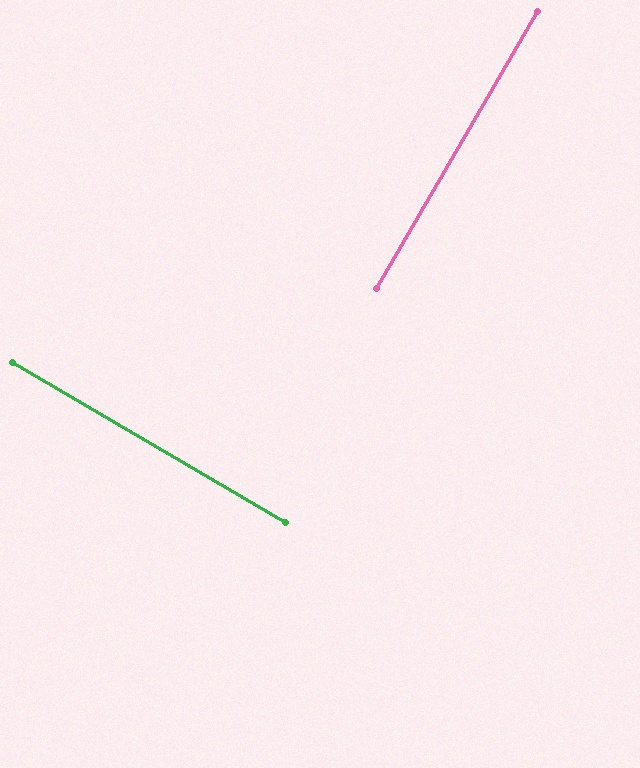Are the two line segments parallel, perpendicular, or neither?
Perpendicular — they meet at approximately 90°.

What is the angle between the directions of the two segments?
Approximately 90 degrees.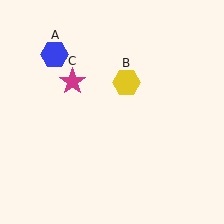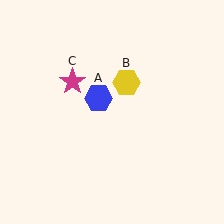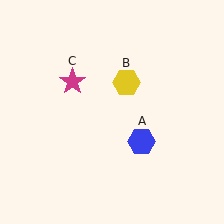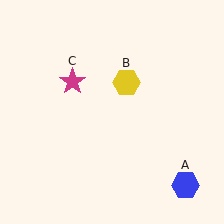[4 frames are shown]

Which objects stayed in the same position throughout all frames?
Yellow hexagon (object B) and magenta star (object C) remained stationary.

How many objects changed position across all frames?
1 object changed position: blue hexagon (object A).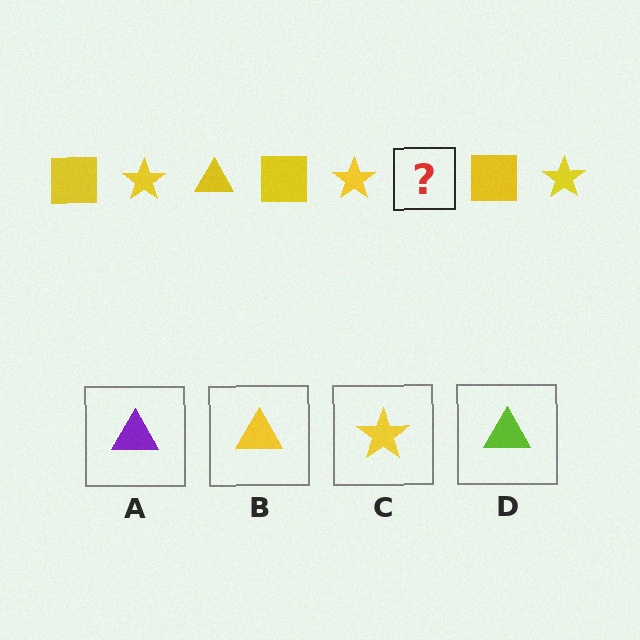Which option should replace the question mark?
Option B.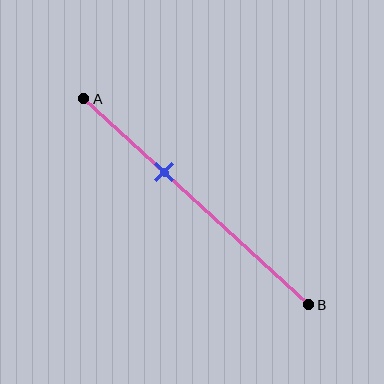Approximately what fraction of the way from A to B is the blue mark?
The blue mark is approximately 35% of the way from A to B.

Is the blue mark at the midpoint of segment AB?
No, the mark is at about 35% from A, not at the 50% midpoint.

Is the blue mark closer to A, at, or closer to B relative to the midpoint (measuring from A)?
The blue mark is closer to point A than the midpoint of segment AB.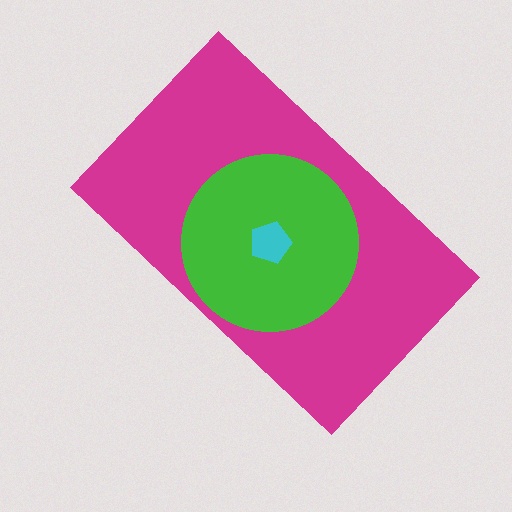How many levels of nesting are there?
3.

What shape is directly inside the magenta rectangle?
The green circle.